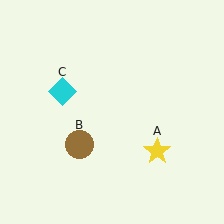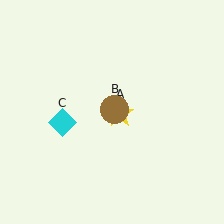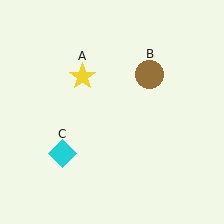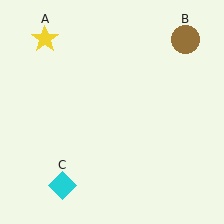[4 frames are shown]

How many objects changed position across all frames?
3 objects changed position: yellow star (object A), brown circle (object B), cyan diamond (object C).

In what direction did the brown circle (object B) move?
The brown circle (object B) moved up and to the right.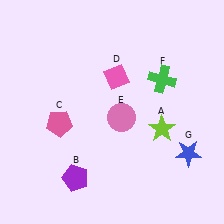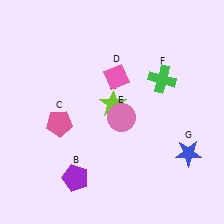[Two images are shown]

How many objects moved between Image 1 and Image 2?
1 object moved between the two images.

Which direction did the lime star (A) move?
The lime star (A) moved left.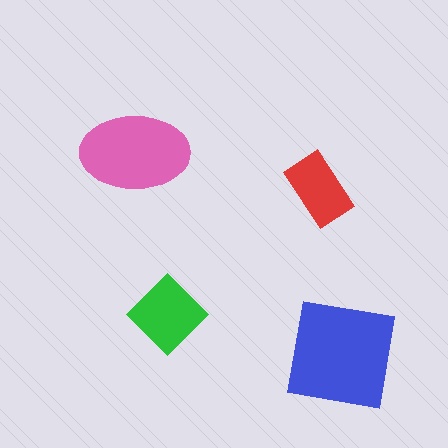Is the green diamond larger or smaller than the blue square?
Smaller.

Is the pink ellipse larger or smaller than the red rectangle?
Larger.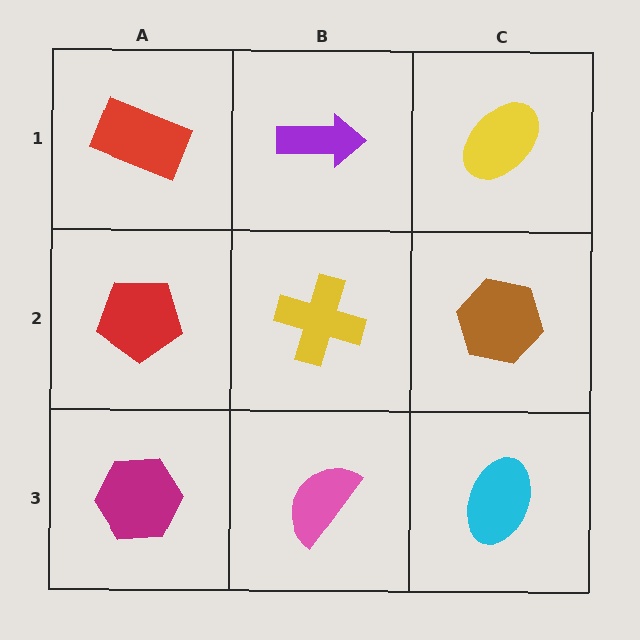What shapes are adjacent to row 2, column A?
A red rectangle (row 1, column A), a magenta hexagon (row 3, column A), a yellow cross (row 2, column B).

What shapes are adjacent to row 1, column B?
A yellow cross (row 2, column B), a red rectangle (row 1, column A), a yellow ellipse (row 1, column C).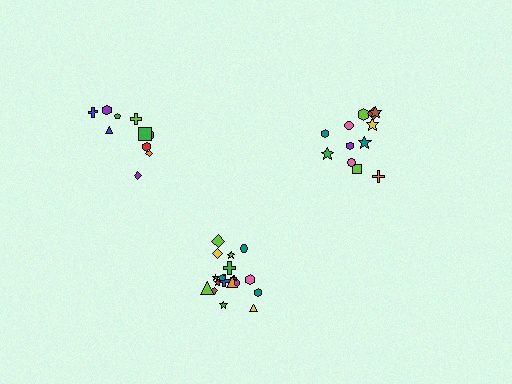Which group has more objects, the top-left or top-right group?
The top-right group.